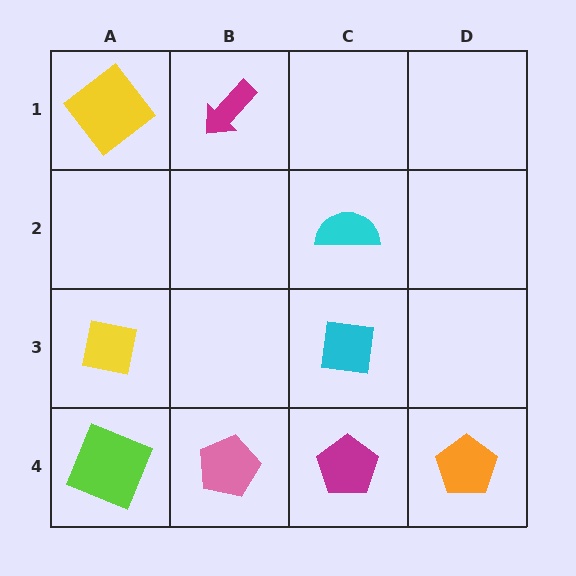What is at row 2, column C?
A cyan semicircle.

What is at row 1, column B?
A magenta arrow.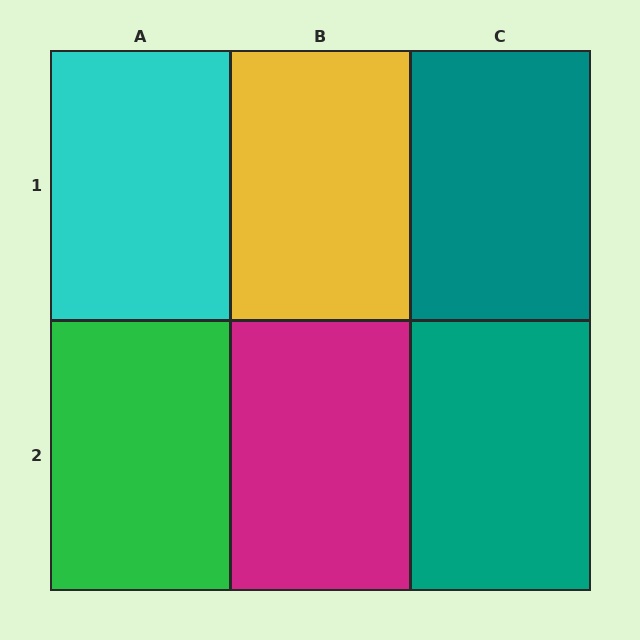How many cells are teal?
2 cells are teal.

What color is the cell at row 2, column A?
Green.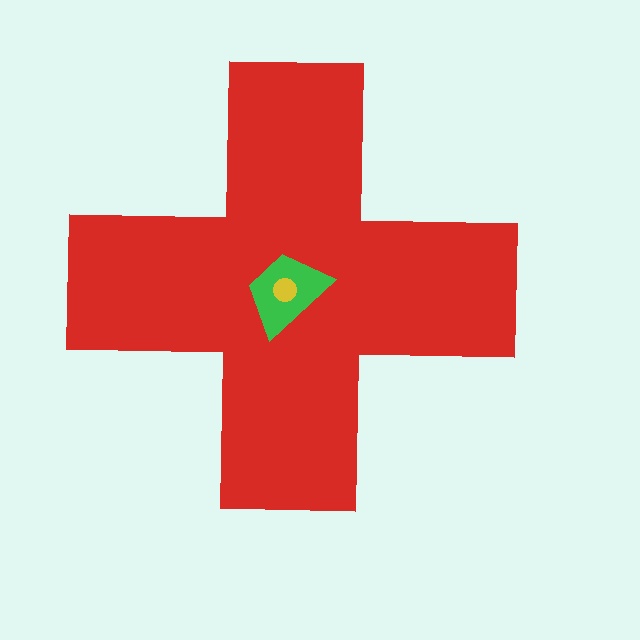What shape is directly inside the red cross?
The green trapezoid.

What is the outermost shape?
The red cross.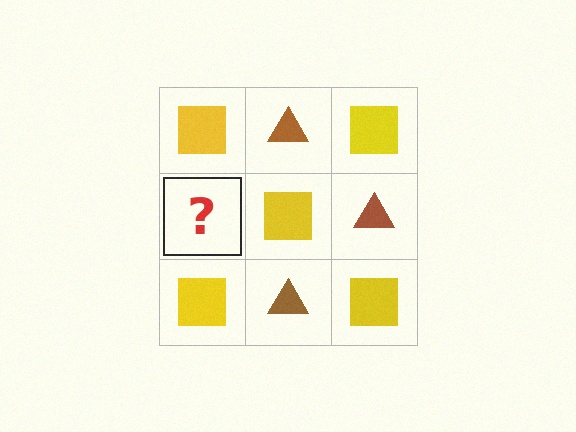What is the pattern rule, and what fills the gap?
The rule is that it alternates yellow square and brown triangle in a checkerboard pattern. The gap should be filled with a brown triangle.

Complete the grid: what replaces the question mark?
The question mark should be replaced with a brown triangle.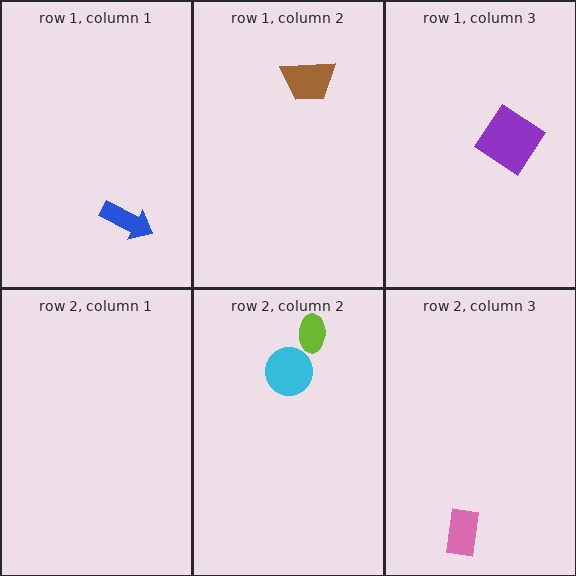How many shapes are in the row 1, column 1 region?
1.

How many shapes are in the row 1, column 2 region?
1.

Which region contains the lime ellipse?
The row 2, column 2 region.